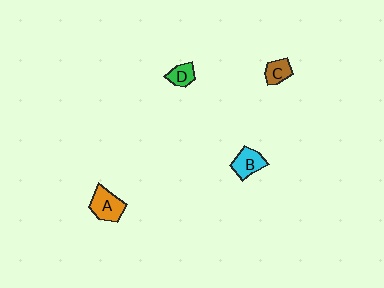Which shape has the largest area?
Shape A (orange).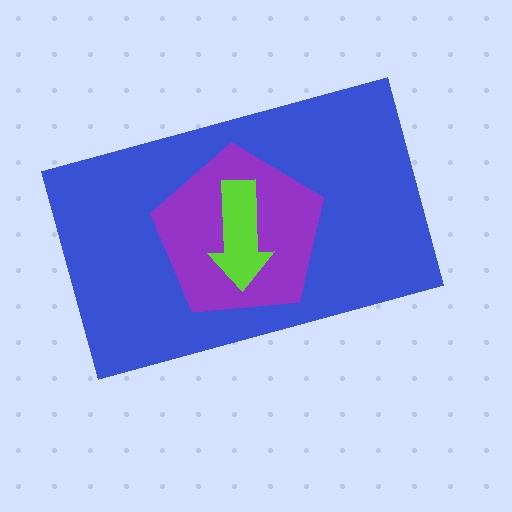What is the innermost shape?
The lime arrow.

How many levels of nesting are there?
3.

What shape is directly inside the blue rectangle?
The purple pentagon.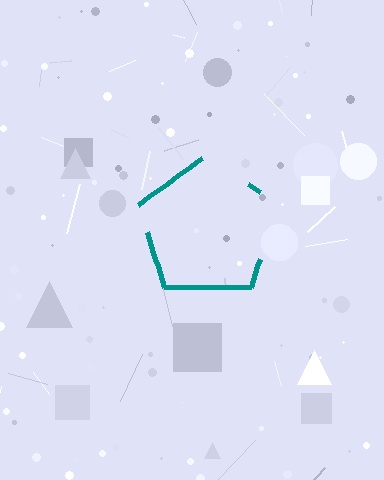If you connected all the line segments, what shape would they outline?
They would outline a pentagon.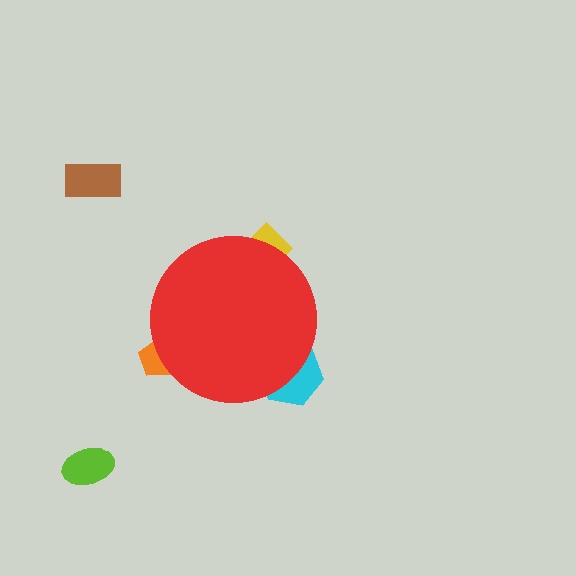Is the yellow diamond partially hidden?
Yes, the yellow diamond is partially hidden behind the red circle.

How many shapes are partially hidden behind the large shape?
3 shapes are partially hidden.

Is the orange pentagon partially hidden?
Yes, the orange pentagon is partially hidden behind the red circle.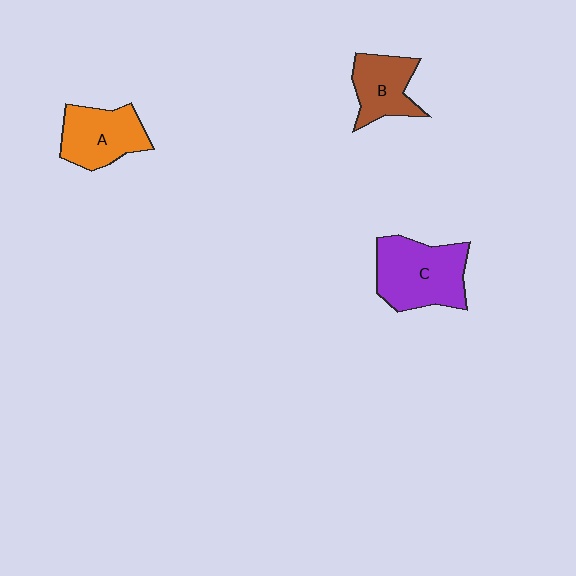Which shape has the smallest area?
Shape B (brown).